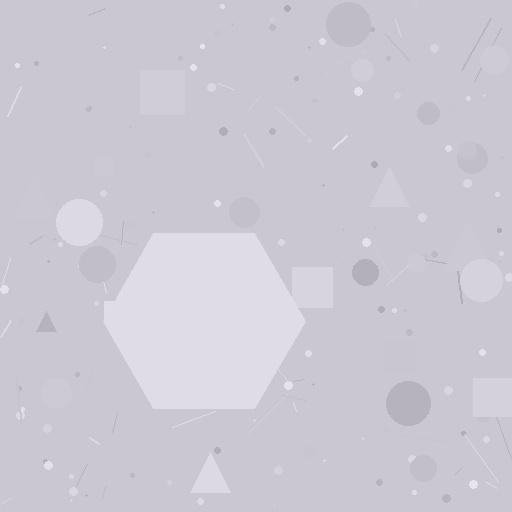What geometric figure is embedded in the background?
A hexagon is embedded in the background.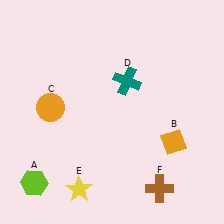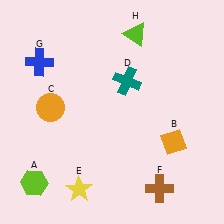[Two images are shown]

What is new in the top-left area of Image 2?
A blue cross (G) was added in the top-left area of Image 2.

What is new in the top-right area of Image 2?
A lime triangle (H) was added in the top-right area of Image 2.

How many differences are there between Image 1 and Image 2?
There are 2 differences between the two images.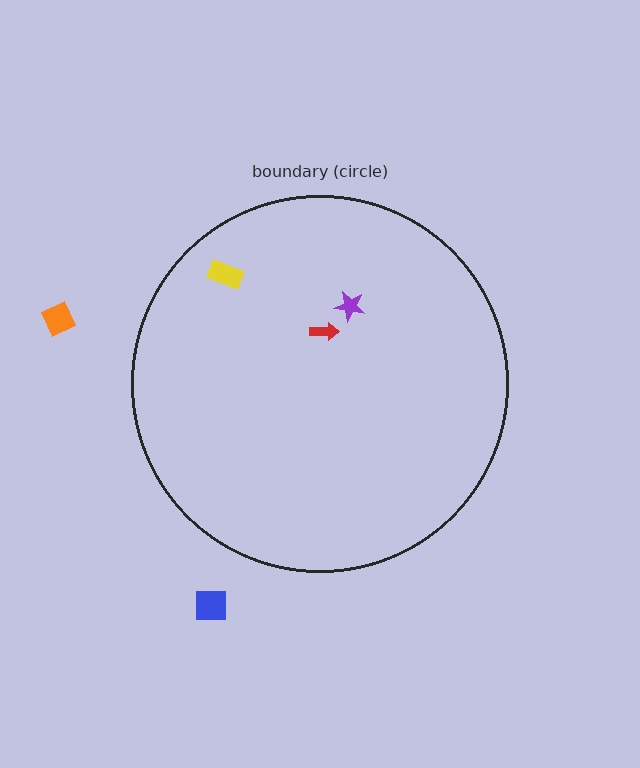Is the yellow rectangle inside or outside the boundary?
Inside.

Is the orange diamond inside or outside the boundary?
Outside.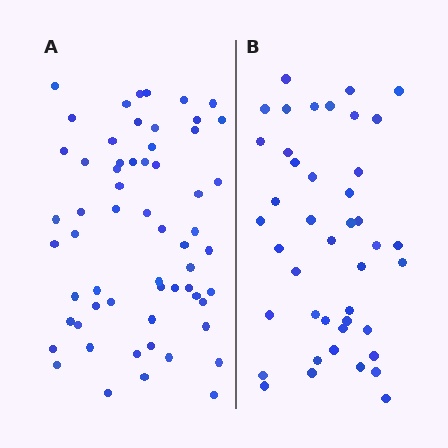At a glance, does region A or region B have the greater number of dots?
Region A (the left region) has more dots.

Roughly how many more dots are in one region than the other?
Region A has approximately 15 more dots than region B.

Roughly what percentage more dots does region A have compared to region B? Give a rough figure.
About 40% more.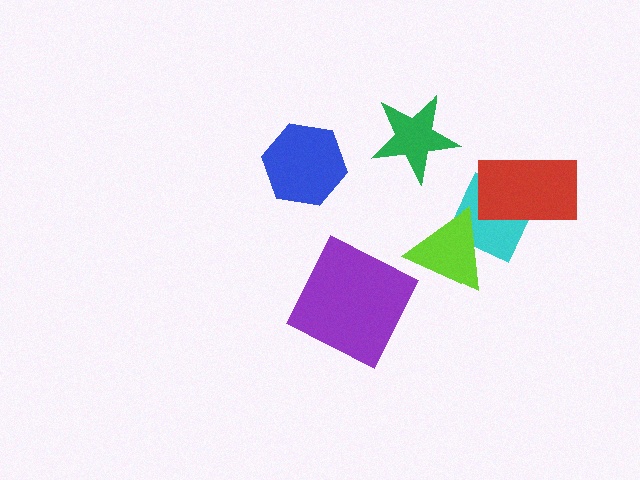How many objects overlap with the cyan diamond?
2 objects overlap with the cyan diamond.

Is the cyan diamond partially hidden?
Yes, it is partially covered by another shape.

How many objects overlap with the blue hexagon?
0 objects overlap with the blue hexagon.